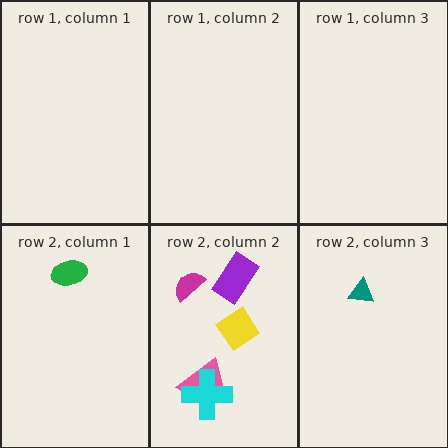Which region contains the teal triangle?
The row 2, column 3 region.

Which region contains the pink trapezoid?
The row 2, column 2 region.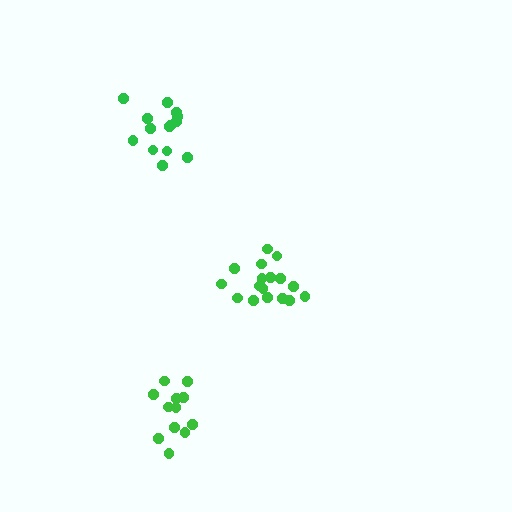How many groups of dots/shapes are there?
There are 3 groups.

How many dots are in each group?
Group 1: 12 dots, Group 2: 14 dots, Group 3: 17 dots (43 total).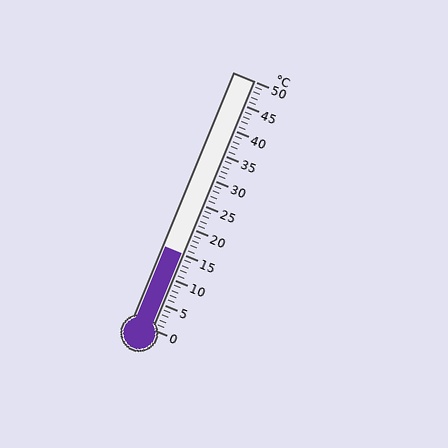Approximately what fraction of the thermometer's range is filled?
The thermometer is filled to approximately 30% of its range.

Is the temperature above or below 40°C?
The temperature is below 40°C.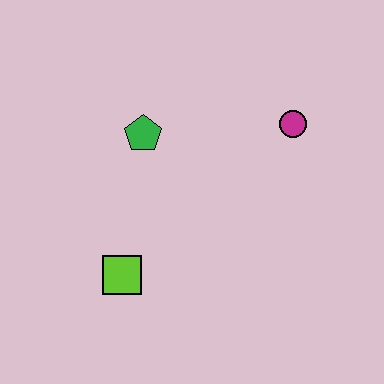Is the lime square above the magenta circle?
No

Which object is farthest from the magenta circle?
The lime square is farthest from the magenta circle.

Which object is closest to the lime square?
The green pentagon is closest to the lime square.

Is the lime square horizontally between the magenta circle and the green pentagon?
No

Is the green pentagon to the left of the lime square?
No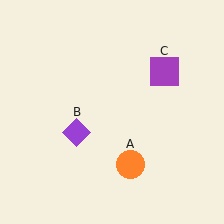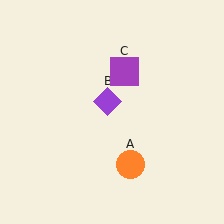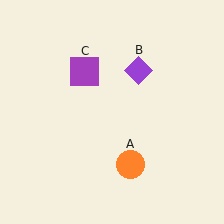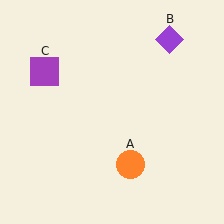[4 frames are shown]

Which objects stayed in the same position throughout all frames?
Orange circle (object A) remained stationary.